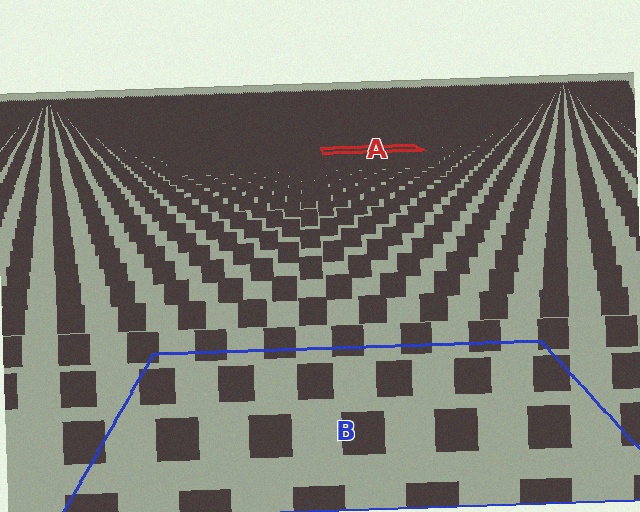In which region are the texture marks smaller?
The texture marks are smaller in region A, because it is farther away.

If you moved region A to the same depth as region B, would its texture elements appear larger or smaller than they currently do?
They would appear larger. At a closer depth, the same texture elements are projected at a bigger on-screen size.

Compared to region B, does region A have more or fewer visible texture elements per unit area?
Region A has more texture elements per unit area — they are packed more densely because it is farther away.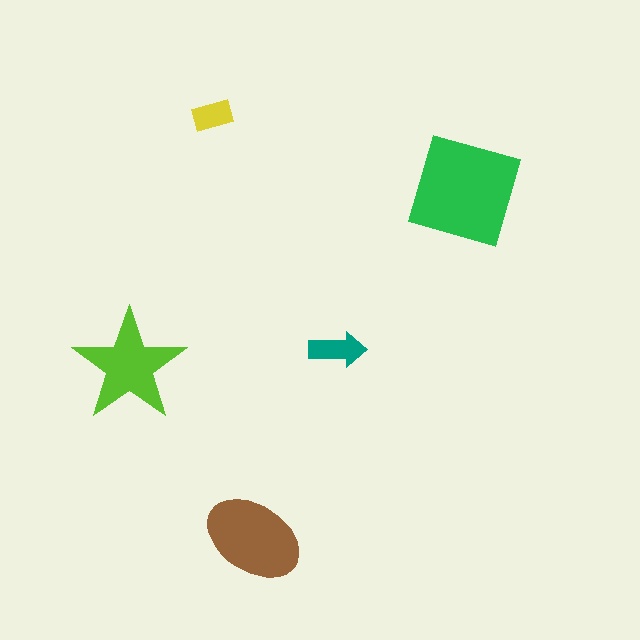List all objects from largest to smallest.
The green diamond, the brown ellipse, the lime star, the teal arrow, the yellow rectangle.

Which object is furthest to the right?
The green diamond is rightmost.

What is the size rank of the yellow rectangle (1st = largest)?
5th.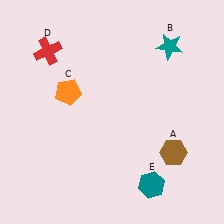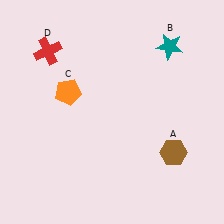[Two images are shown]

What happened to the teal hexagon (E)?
The teal hexagon (E) was removed in Image 2. It was in the bottom-right area of Image 1.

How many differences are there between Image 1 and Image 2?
There is 1 difference between the two images.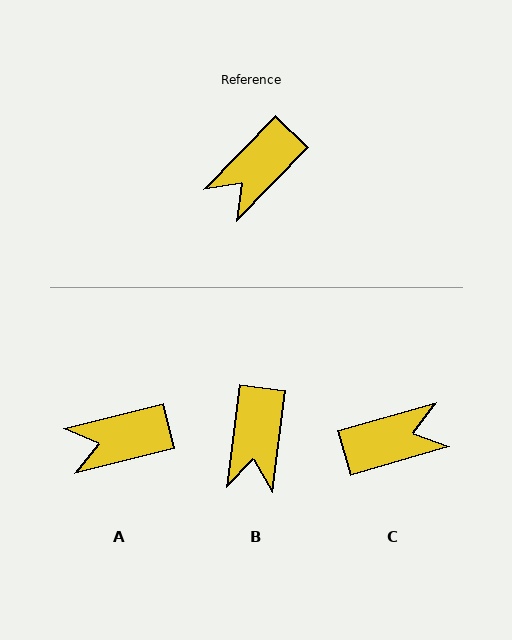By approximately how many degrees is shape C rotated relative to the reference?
Approximately 150 degrees counter-clockwise.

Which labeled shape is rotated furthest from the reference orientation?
C, about 150 degrees away.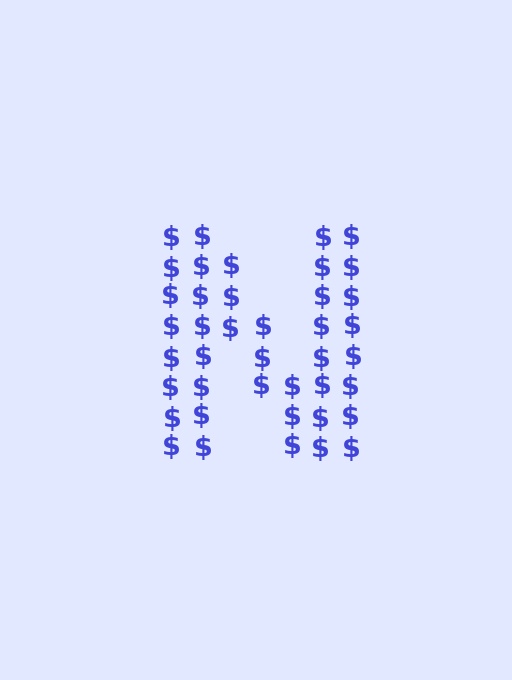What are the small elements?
The small elements are dollar signs.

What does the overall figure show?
The overall figure shows the letter N.